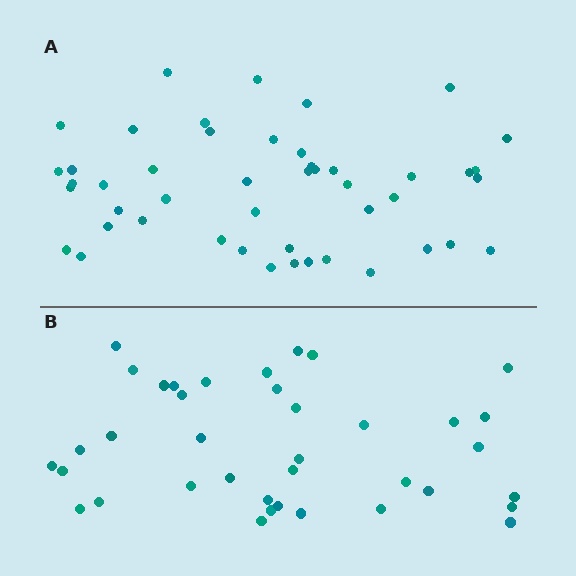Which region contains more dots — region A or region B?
Region A (the top region) has more dots.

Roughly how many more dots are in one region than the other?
Region A has roughly 8 or so more dots than region B.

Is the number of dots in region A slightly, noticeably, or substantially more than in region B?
Region A has only slightly more — the two regions are fairly close. The ratio is roughly 1.2 to 1.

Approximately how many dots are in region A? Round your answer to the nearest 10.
About 50 dots. (The exact count is 47, which rounds to 50.)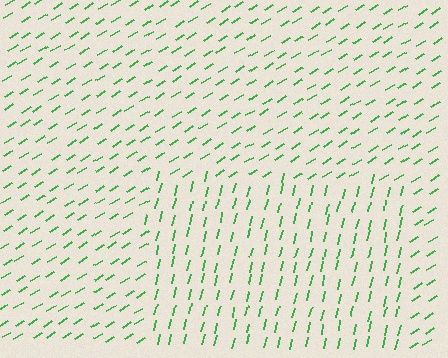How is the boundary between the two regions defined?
The boundary is defined purely by a change in line orientation (approximately 45 degrees difference). All lines are the same color and thickness.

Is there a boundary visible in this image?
Yes, there is a texture boundary formed by a change in line orientation.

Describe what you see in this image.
The image is filled with small green line segments. A rectangle region in the image has lines oriented differently from the surrounding lines, creating a visible texture boundary.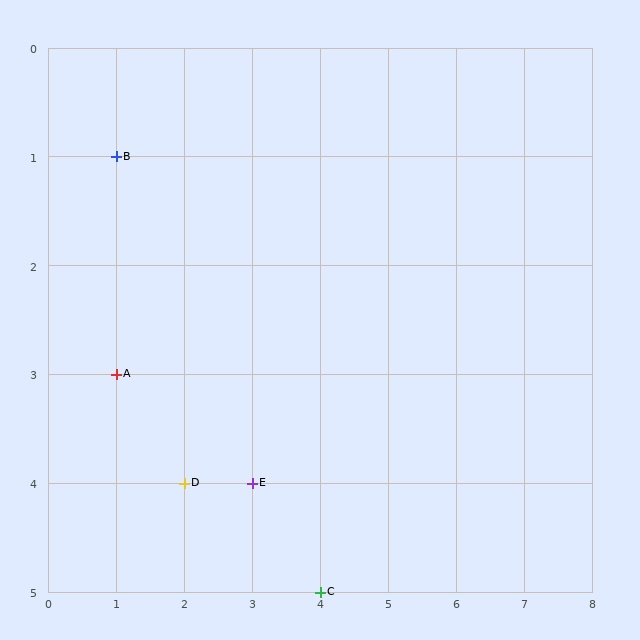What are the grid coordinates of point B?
Point B is at grid coordinates (1, 1).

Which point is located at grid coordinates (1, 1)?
Point B is at (1, 1).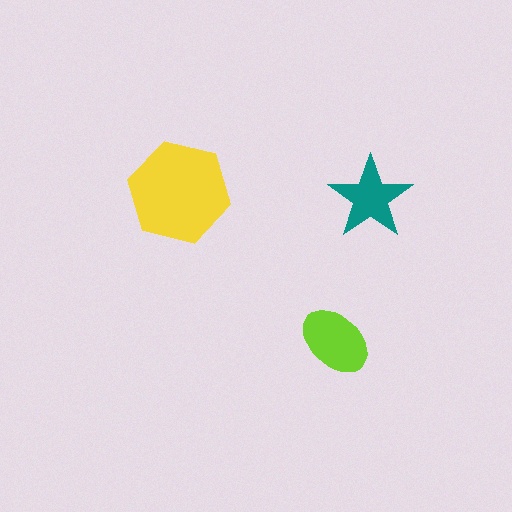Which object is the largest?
The yellow hexagon.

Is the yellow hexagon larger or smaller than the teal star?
Larger.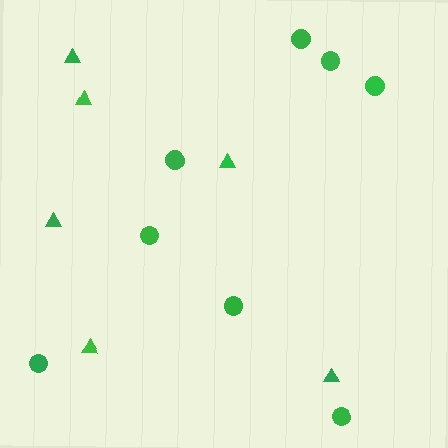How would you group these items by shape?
There are 2 groups: one group of circles (8) and one group of triangles (6).